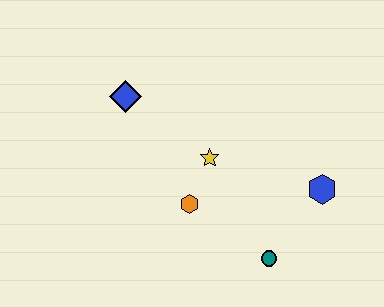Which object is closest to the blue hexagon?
The teal circle is closest to the blue hexagon.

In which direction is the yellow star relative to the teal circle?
The yellow star is above the teal circle.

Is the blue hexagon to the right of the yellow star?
Yes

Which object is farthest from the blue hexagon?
The blue diamond is farthest from the blue hexagon.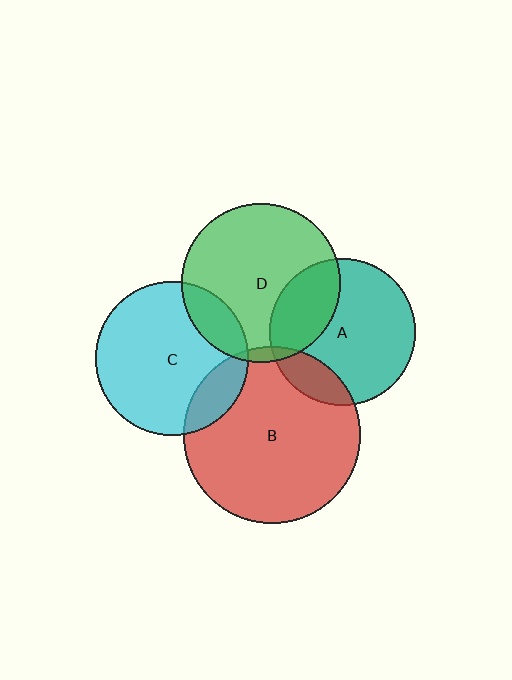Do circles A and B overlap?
Yes.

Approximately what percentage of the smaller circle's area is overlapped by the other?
Approximately 15%.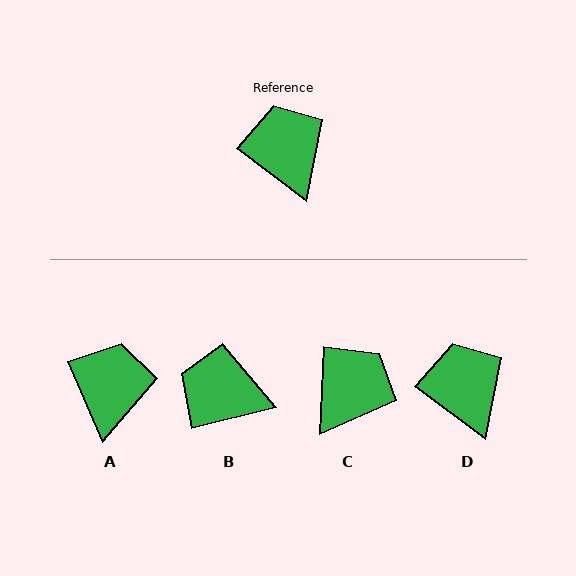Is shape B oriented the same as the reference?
No, it is off by about 51 degrees.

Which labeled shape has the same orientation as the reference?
D.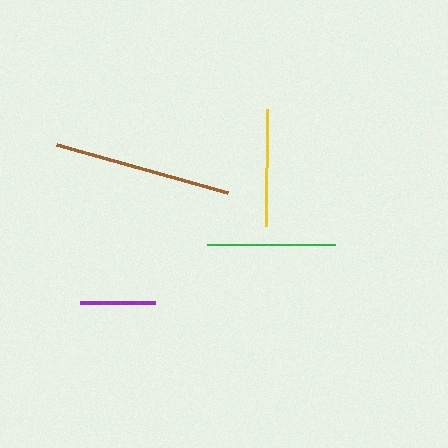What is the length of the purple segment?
The purple segment is approximately 75 pixels long.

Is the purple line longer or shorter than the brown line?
The brown line is longer than the purple line.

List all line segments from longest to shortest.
From longest to shortest: brown, green, yellow, purple.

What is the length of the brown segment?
The brown segment is approximately 178 pixels long.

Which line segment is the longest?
The brown line is the longest at approximately 178 pixels.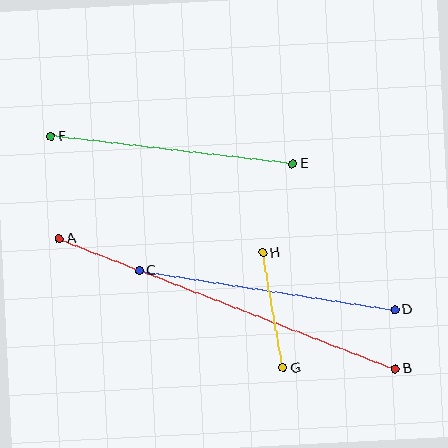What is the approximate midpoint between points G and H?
The midpoint is at approximately (273, 310) pixels.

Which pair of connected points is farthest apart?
Points A and B are farthest apart.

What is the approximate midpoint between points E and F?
The midpoint is at approximately (172, 150) pixels.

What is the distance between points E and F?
The distance is approximately 243 pixels.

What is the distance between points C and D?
The distance is approximately 258 pixels.